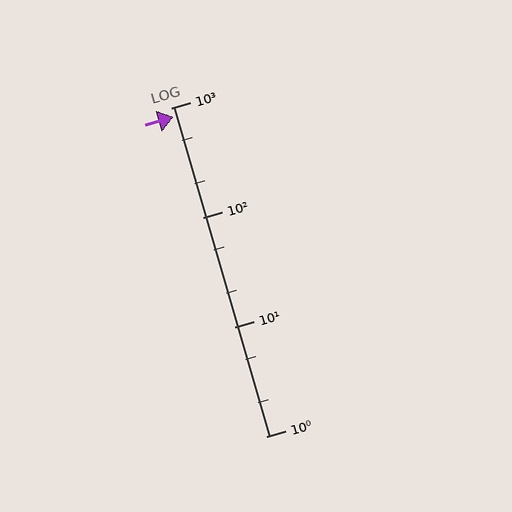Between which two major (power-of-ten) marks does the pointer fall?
The pointer is between 100 and 1000.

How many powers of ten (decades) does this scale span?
The scale spans 3 decades, from 1 to 1000.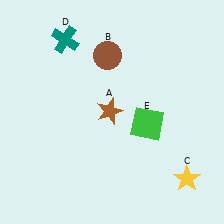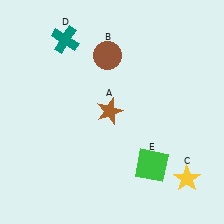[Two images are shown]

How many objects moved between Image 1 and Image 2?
1 object moved between the two images.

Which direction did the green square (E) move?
The green square (E) moved down.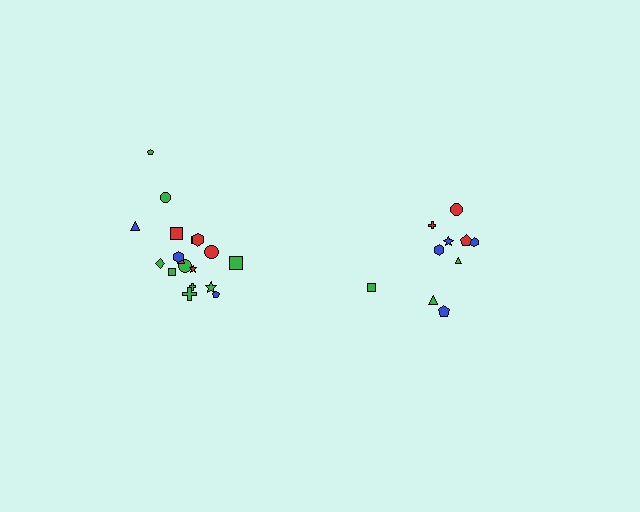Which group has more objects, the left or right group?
The left group.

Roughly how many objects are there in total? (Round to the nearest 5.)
Roughly 30 objects in total.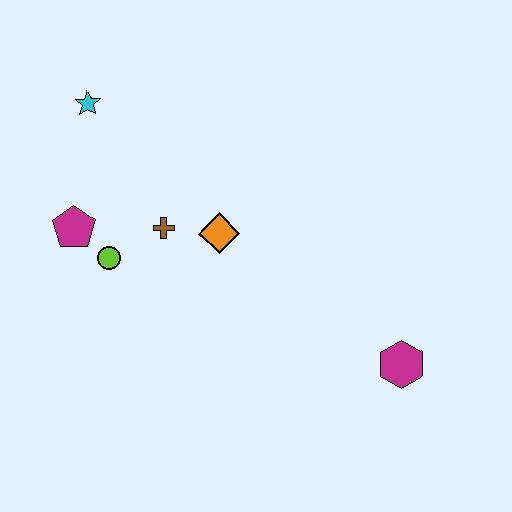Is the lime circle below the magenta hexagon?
No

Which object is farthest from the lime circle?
The magenta hexagon is farthest from the lime circle.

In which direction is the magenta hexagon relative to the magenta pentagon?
The magenta hexagon is to the right of the magenta pentagon.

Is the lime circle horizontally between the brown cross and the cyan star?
Yes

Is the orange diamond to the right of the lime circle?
Yes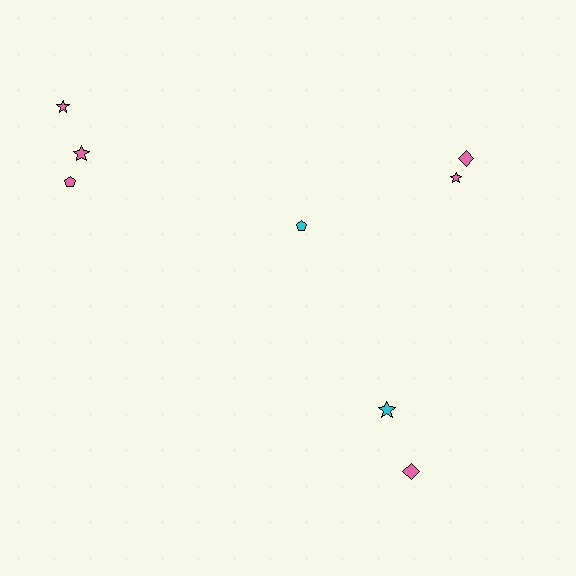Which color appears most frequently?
Pink, with 6 objects.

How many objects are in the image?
There are 8 objects.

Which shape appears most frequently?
Star, with 4 objects.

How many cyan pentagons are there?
There is 1 cyan pentagon.